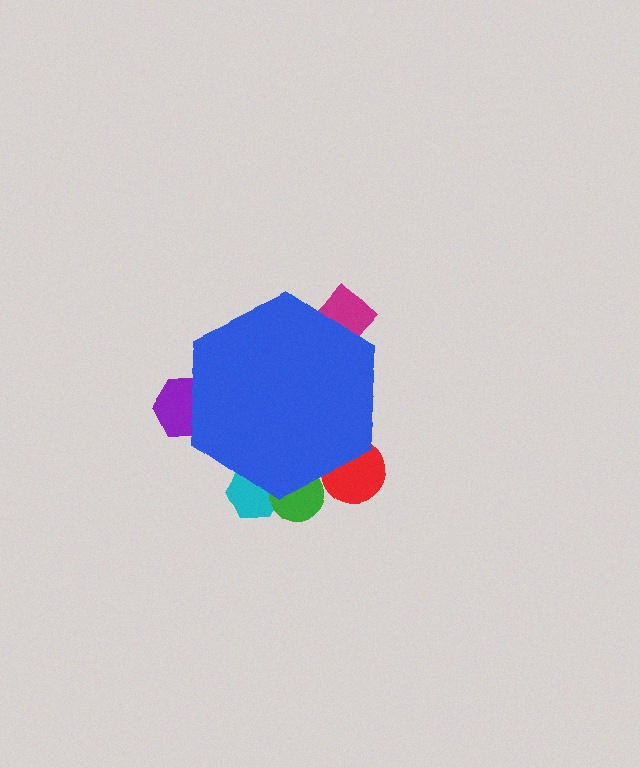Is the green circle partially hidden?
Yes, the green circle is partially hidden behind the blue hexagon.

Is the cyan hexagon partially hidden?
Yes, the cyan hexagon is partially hidden behind the blue hexagon.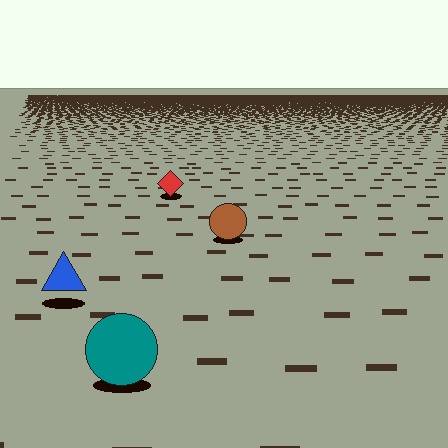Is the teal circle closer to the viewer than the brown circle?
Yes. The teal circle is closer — you can tell from the texture gradient: the ground texture is coarser near it.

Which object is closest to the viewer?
The teal circle is closest. The texture marks near it are larger and more spread out.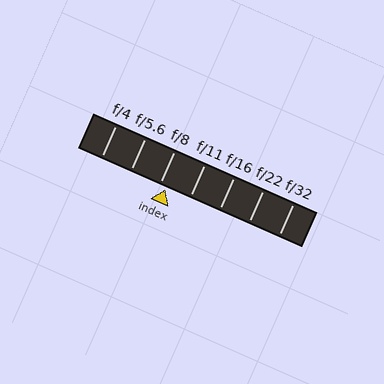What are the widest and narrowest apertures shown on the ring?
The widest aperture shown is f/4 and the narrowest is f/32.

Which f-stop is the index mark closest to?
The index mark is closest to f/8.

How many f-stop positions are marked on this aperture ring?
There are 7 f-stop positions marked.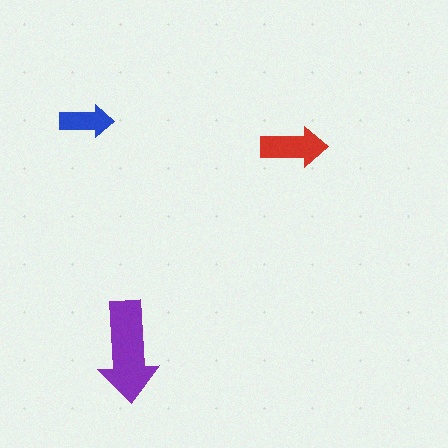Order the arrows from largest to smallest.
the purple one, the red one, the blue one.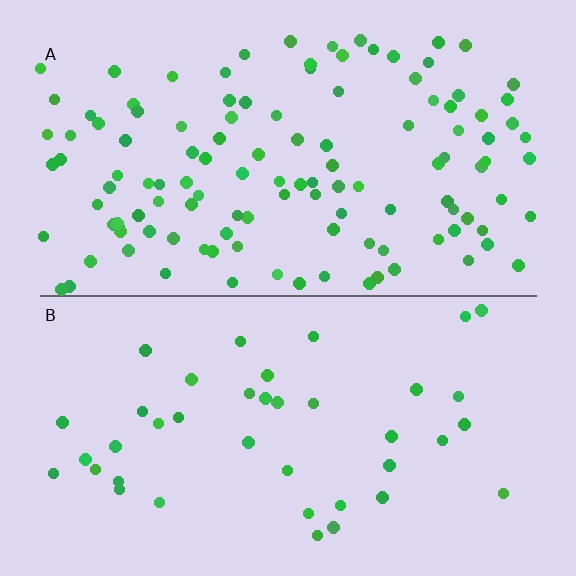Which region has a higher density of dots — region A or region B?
A (the top).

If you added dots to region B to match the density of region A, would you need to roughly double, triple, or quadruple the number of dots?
Approximately triple.